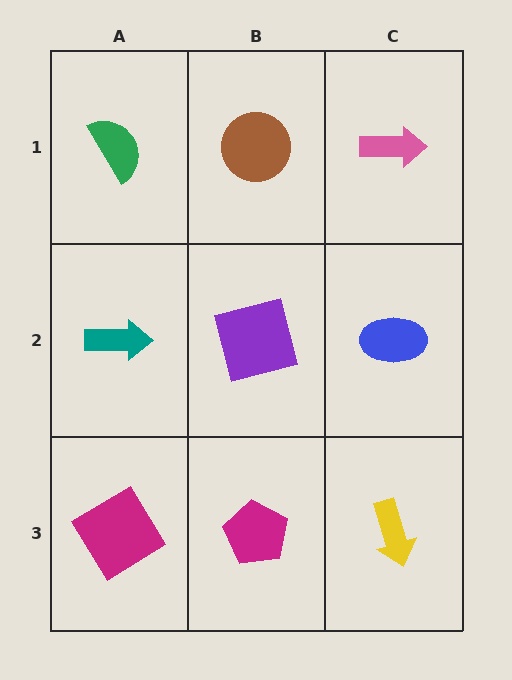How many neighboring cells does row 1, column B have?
3.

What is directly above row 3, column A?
A teal arrow.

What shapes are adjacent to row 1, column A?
A teal arrow (row 2, column A), a brown circle (row 1, column B).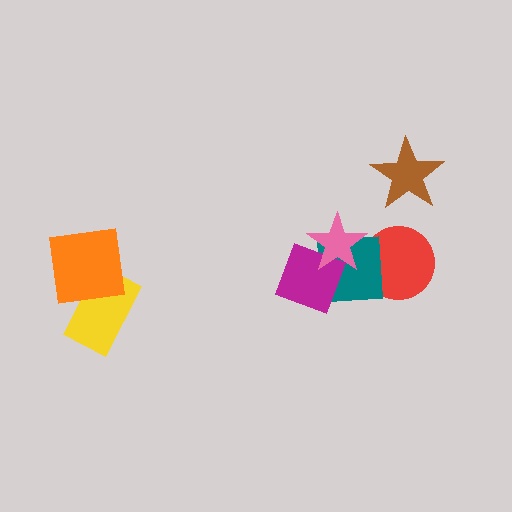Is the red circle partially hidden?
Yes, it is partially covered by another shape.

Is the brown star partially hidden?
No, no other shape covers it.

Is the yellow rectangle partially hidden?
Yes, it is partially covered by another shape.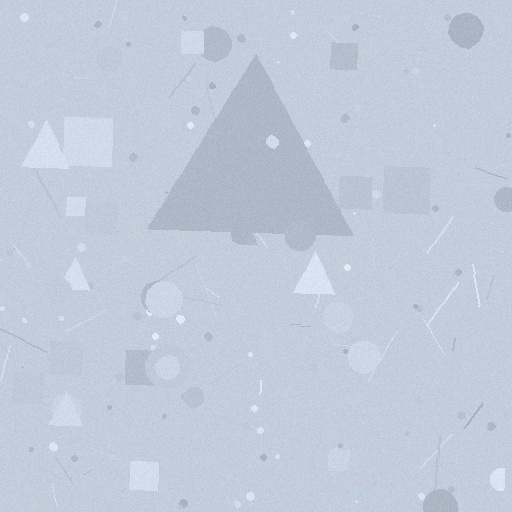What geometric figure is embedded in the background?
A triangle is embedded in the background.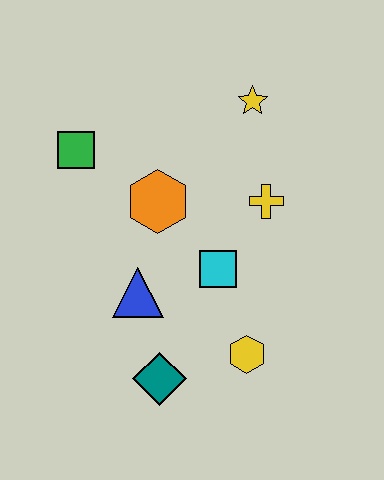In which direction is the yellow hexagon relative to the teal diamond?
The yellow hexagon is to the right of the teal diamond.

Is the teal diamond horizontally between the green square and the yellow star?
Yes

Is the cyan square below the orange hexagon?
Yes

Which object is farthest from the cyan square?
The green square is farthest from the cyan square.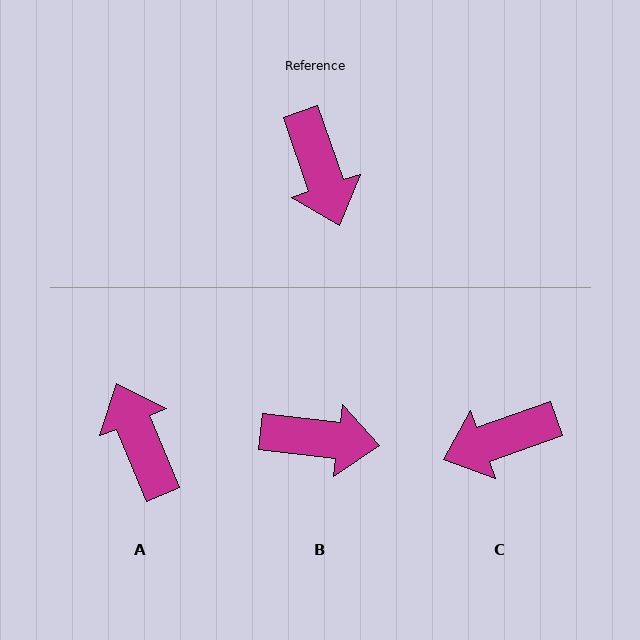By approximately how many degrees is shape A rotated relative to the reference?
Approximately 177 degrees clockwise.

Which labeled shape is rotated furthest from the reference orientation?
A, about 177 degrees away.